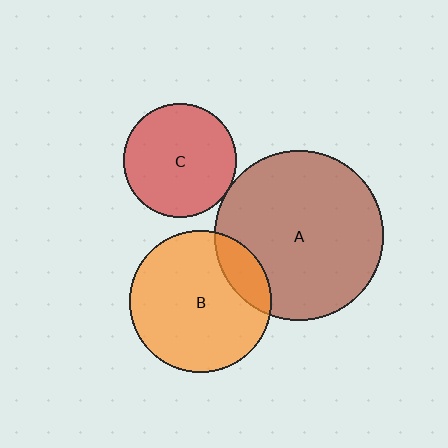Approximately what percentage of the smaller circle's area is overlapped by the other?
Approximately 15%.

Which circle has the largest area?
Circle A (brown).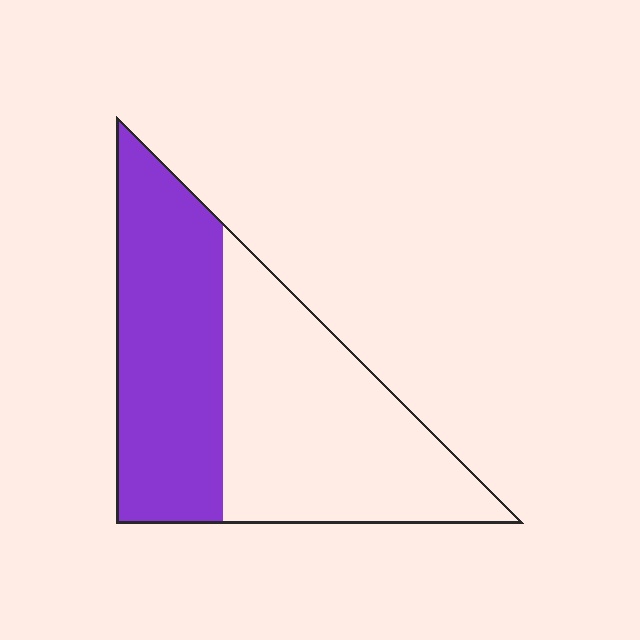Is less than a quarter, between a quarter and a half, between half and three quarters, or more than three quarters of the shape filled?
Between a quarter and a half.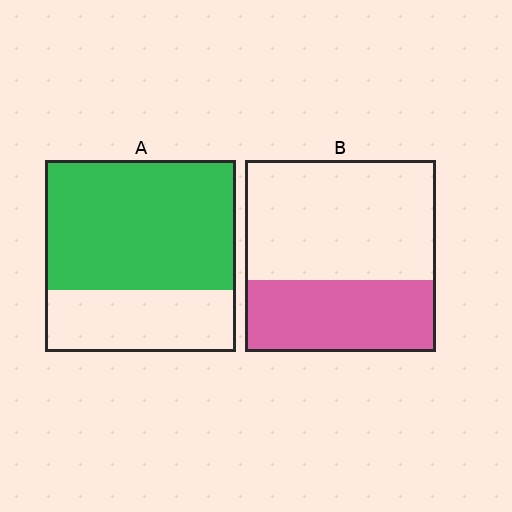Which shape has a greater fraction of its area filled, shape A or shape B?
Shape A.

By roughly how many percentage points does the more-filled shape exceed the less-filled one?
By roughly 30 percentage points (A over B).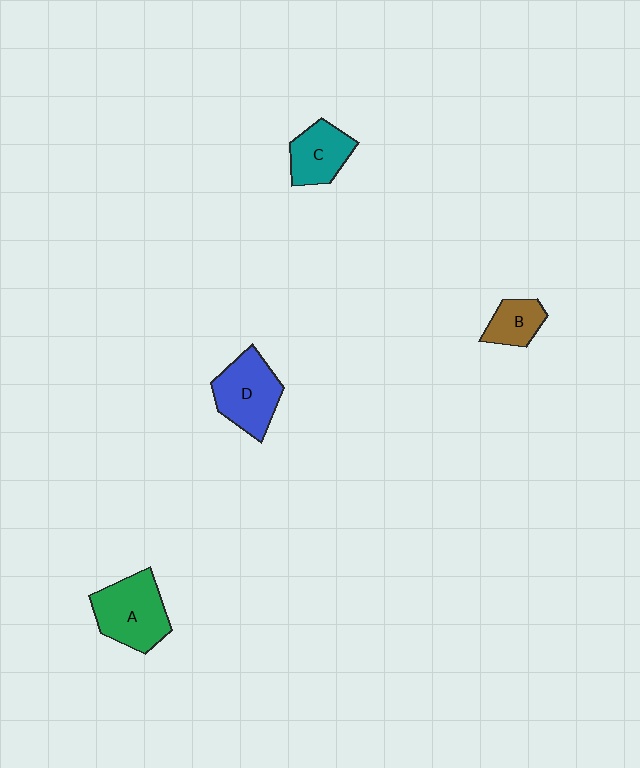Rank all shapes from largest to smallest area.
From largest to smallest: A (green), D (blue), C (teal), B (brown).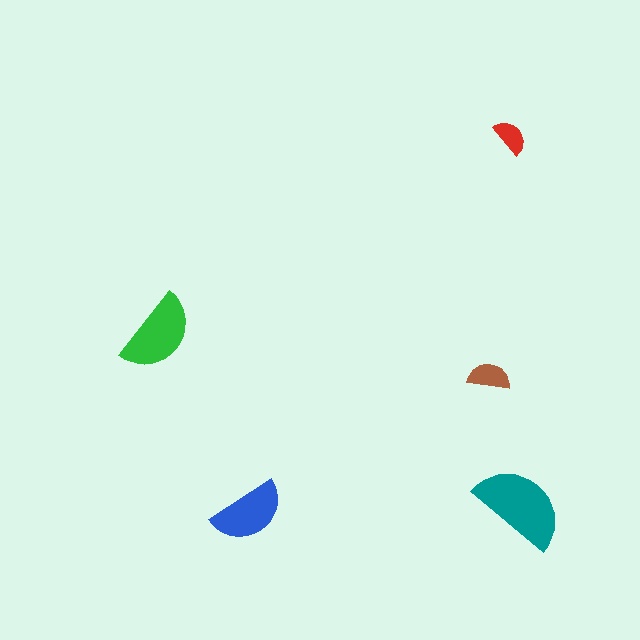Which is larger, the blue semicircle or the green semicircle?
The green one.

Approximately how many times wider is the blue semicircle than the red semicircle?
About 2 times wider.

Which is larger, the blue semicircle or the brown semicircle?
The blue one.